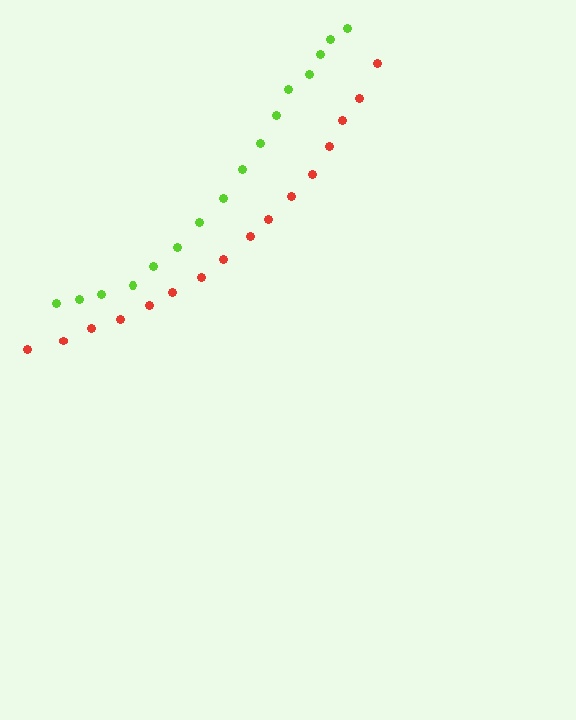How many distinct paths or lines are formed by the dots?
There are 2 distinct paths.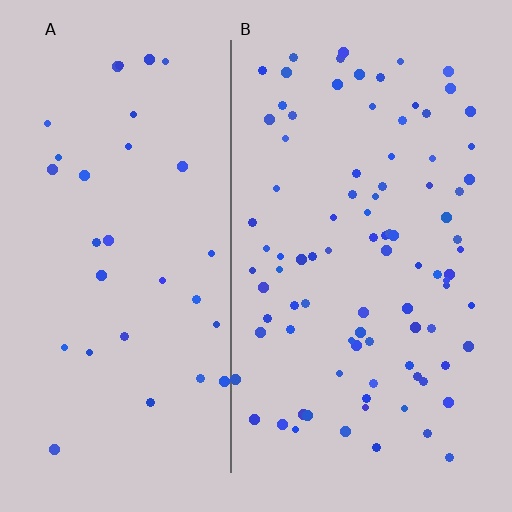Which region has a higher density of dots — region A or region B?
B (the right).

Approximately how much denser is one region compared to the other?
Approximately 2.8× — region B over region A.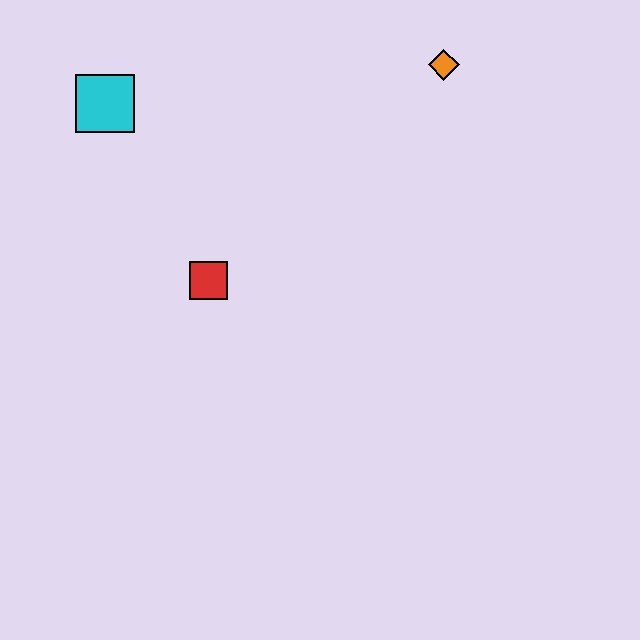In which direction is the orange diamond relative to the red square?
The orange diamond is to the right of the red square.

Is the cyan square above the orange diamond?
No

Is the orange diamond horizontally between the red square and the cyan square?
No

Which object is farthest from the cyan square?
The orange diamond is farthest from the cyan square.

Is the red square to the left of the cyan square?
No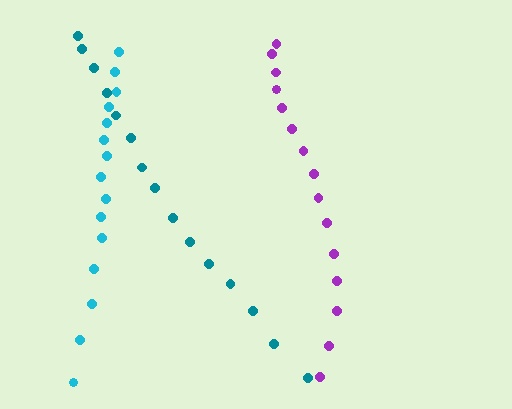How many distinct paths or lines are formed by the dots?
There are 3 distinct paths.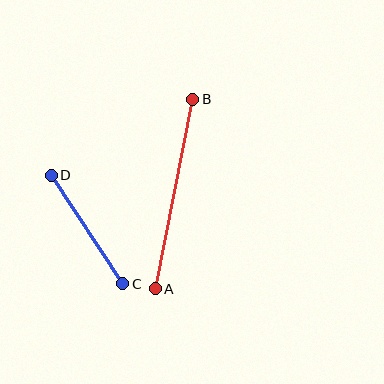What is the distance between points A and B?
The distance is approximately 193 pixels.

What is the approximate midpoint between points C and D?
The midpoint is at approximately (87, 229) pixels.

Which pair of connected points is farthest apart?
Points A and B are farthest apart.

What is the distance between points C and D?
The distance is approximately 130 pixels.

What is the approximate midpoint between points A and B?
The midpoint is at approximately (174, 194) pixels.